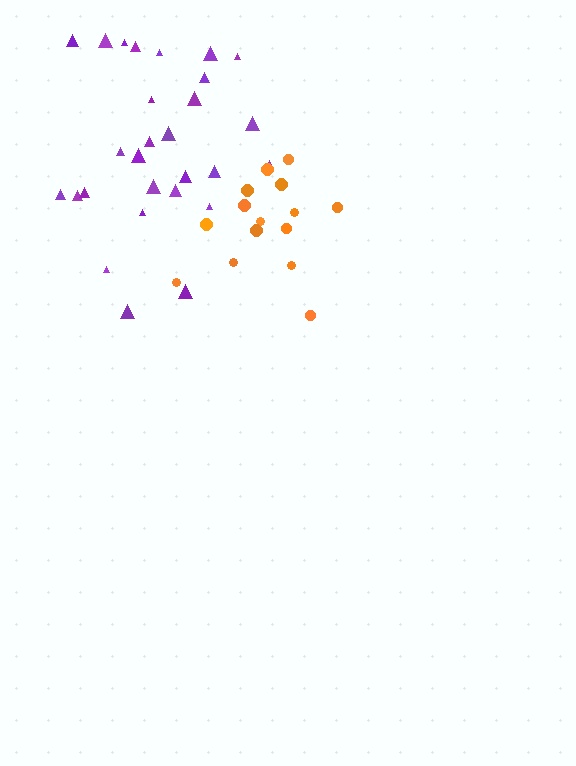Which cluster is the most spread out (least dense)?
Purple.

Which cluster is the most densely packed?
Orange.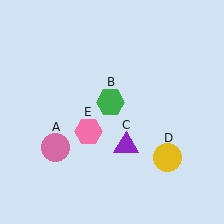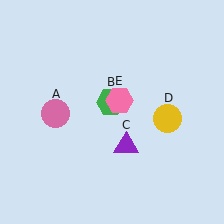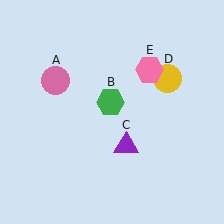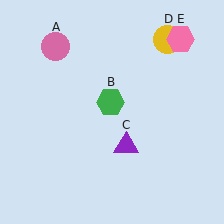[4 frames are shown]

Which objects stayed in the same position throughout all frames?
Green hexagon (object B) and purple triangle (object C) remained stationary.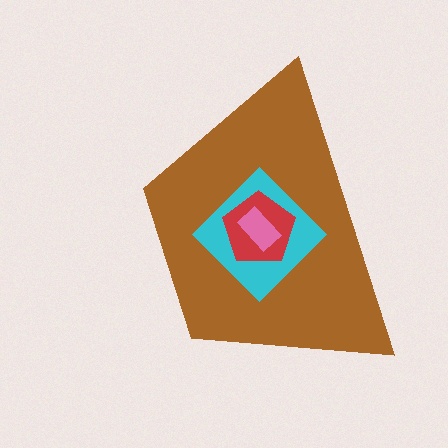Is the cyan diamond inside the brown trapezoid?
Yes.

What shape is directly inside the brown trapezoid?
The cyan diamond.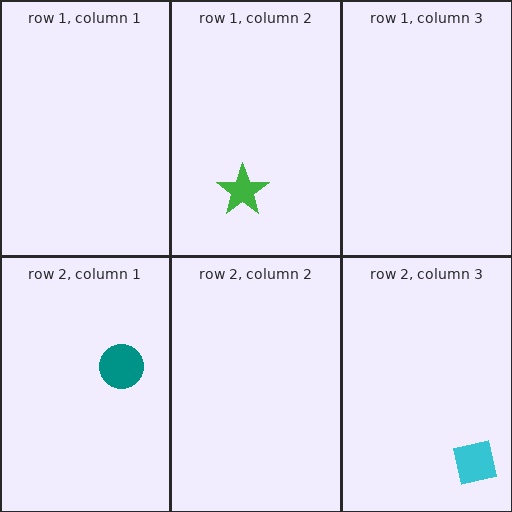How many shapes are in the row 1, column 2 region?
1.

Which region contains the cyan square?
The row 2, column 3 region.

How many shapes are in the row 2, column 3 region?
1.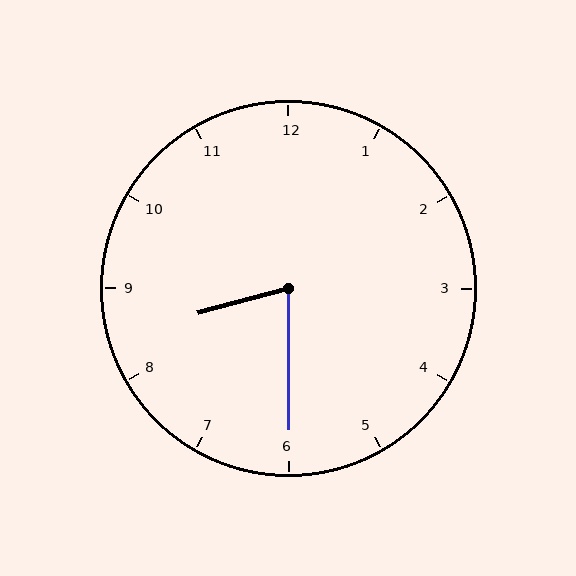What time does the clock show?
8:30.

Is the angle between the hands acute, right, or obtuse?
It is acute.